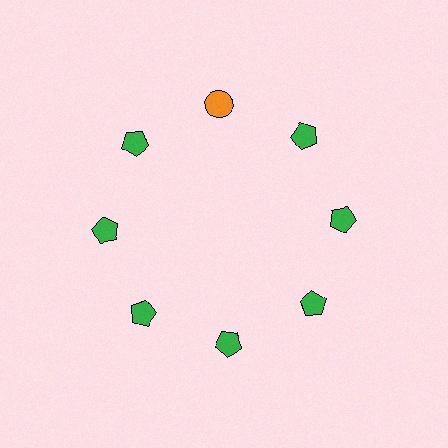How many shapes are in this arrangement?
There are 8 shapes arranged in a ring pattern.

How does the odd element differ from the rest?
It differs in both color (orange instead of green) and shape (circle instead of pentagon).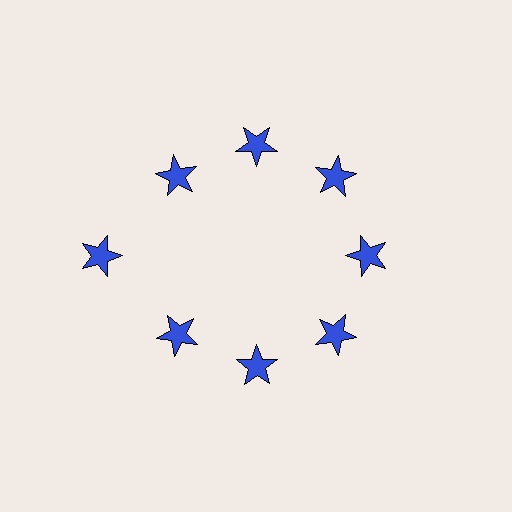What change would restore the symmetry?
The symmetry would be restored by moving it inward, back onto the ring so that all 8 stars sit at equal angles and equal distance from the center.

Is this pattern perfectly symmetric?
No. The 8 blue stars are arranged in a ring, but one element near the 9 o'clock position is pushed outward from the center, breaking the 8-fold rotational symmetry.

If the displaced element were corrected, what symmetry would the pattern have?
It would have 8-fold rotational symmetry — the pattern would map onto itself every 45 degrees.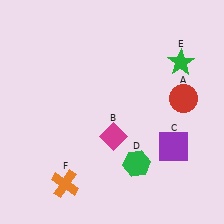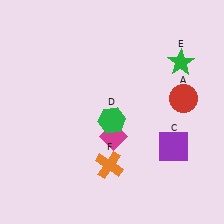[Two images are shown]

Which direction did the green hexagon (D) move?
The green hexagon (D) moved up.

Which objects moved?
The objects that moved are: the green hexagon (D), the orange cross (F).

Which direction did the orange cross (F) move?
The orange cross (F) moved right.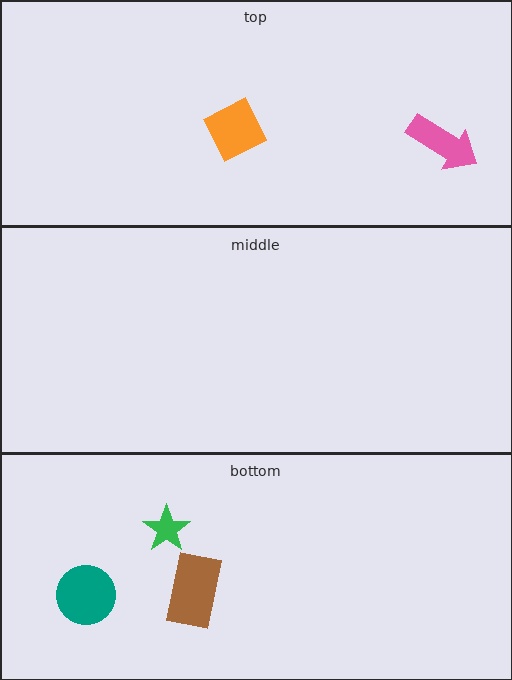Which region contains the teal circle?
The bottom region.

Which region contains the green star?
The bottom region.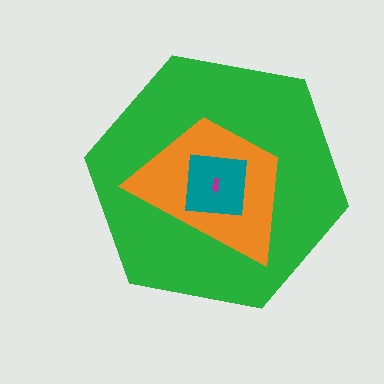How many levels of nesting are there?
4.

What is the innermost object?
The magenta arrow.